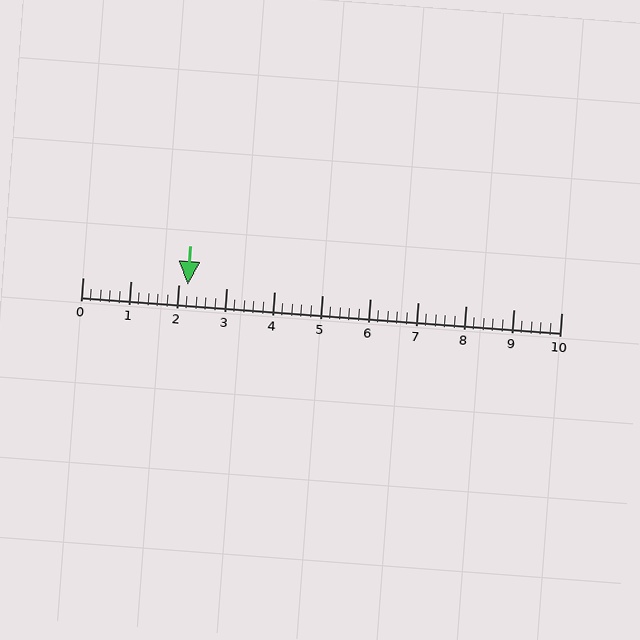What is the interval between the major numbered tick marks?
The major tick marks are spaced 1 units apart.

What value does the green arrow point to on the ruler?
The green arrow points to approximately 2.2.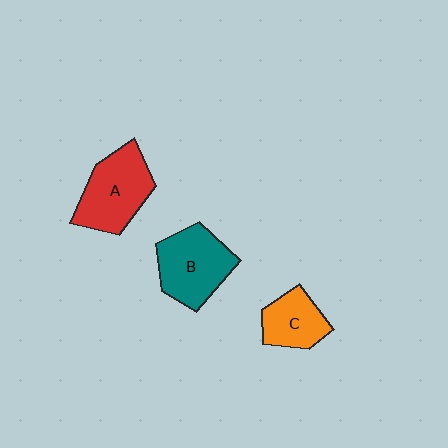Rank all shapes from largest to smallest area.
From largest to smallest: A (red), B (teal), C (orange).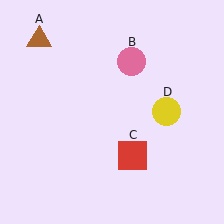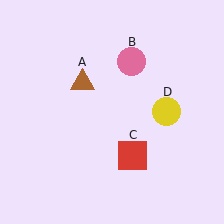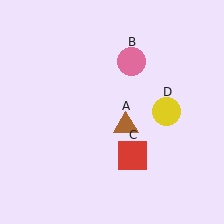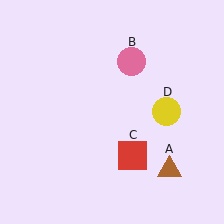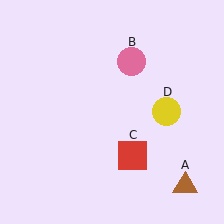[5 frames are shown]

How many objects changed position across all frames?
1 object changed position: brown triangle (object A).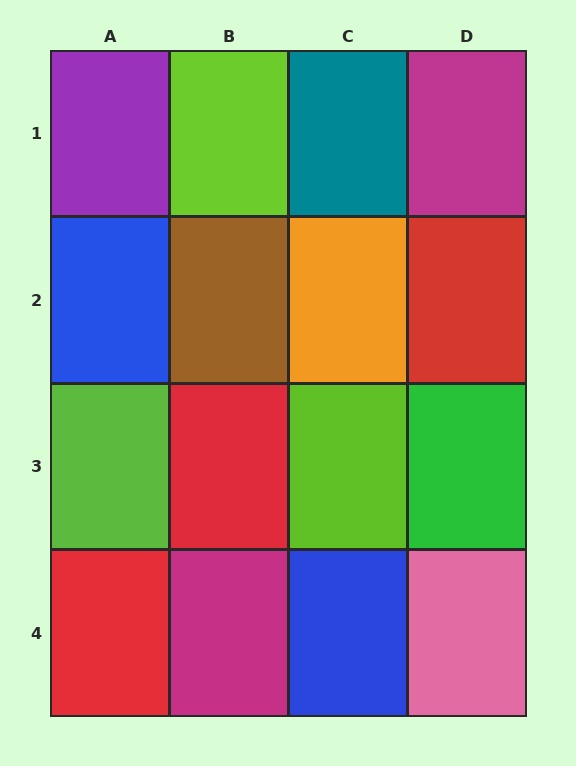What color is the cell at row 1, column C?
Teal.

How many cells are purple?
1 cell is purple.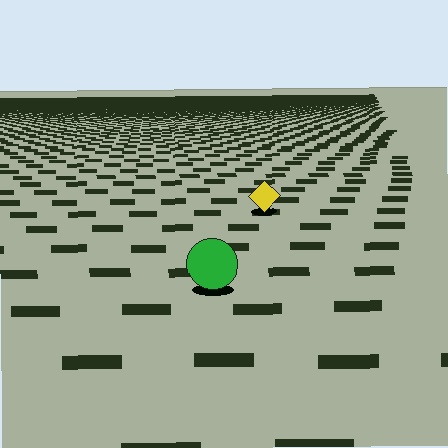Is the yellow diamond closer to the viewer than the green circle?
No. The green circle is closer — you can tell from the texture gradient: the ground texture is coarser near it.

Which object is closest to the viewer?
The green circle is closest. The texture marks near it are larger and more spread out.